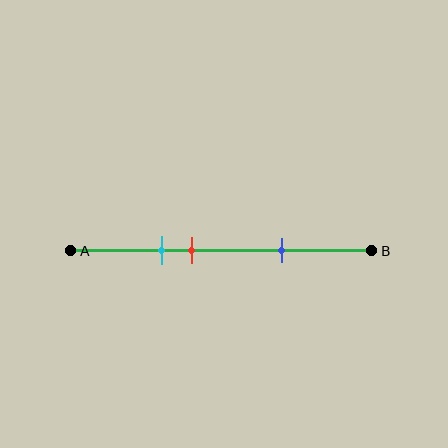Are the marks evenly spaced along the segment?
No, the marks are not evenly spaced.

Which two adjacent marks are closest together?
The cyan and red marks are the closest adjacent pair.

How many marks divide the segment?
There are 3 marks dividing the segment.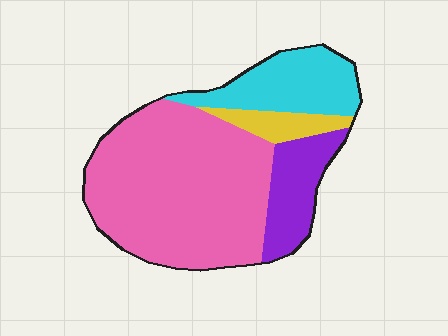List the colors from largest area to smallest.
From largest to smallest: pink, cyan, purple, yellow.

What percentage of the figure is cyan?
Cyan takes up about one fifth (1/5) of the figure.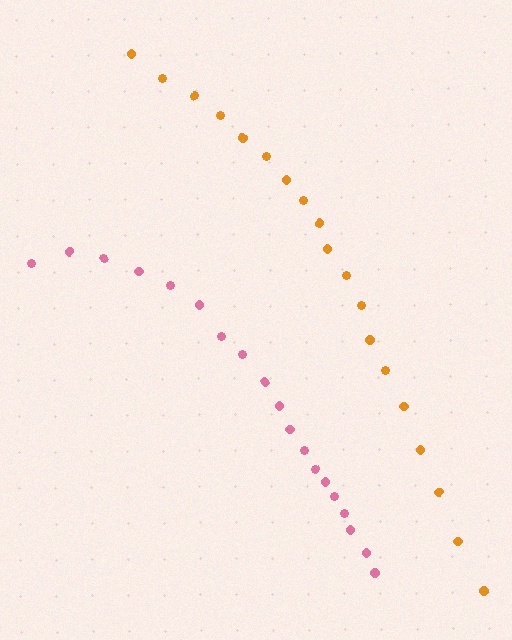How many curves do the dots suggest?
There are 2 distinct paths.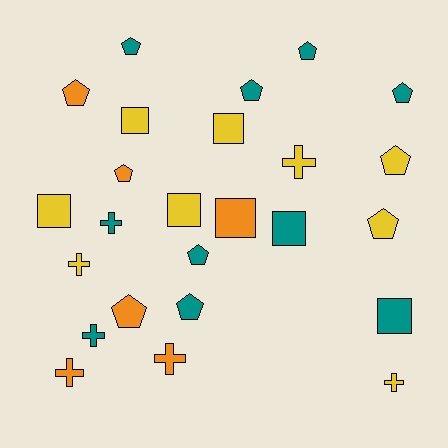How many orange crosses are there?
There are 2 orange crosses.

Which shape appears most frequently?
Pentagon, with 11 objects.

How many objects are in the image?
There are 25 objects.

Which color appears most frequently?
Teal, with 10 objects.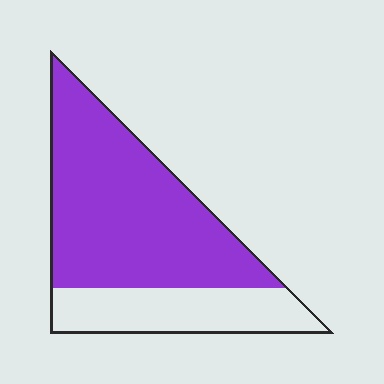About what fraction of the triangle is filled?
About two thirds (2/3).